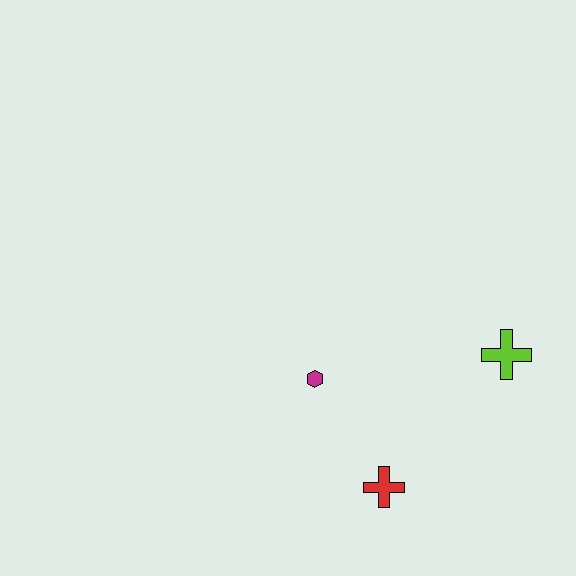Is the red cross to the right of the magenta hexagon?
Yes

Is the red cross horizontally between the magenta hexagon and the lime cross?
Yes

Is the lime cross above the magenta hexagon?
Yes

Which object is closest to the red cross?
The magenta hexagon is closest to the red cross.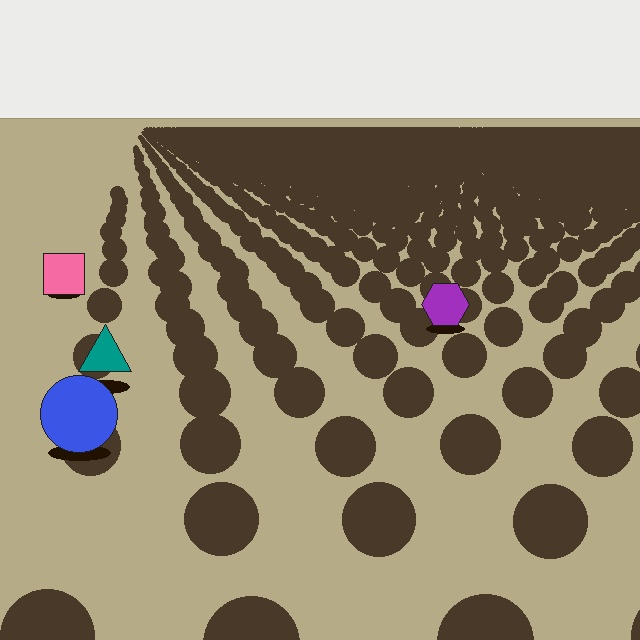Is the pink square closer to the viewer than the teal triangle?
No. The teal triangle is closer — you can tell from the texture gradient: the ground texture is coarser near it.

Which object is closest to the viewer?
The blue circle is closest. The texture marks near it are larger and more spread out.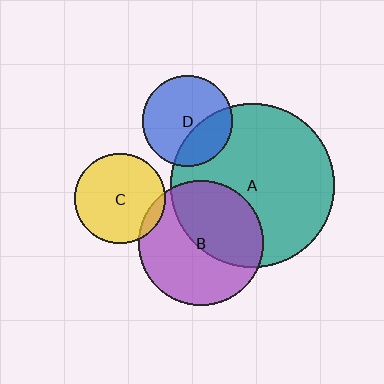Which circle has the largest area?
Circle A (teal).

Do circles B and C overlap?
Yes.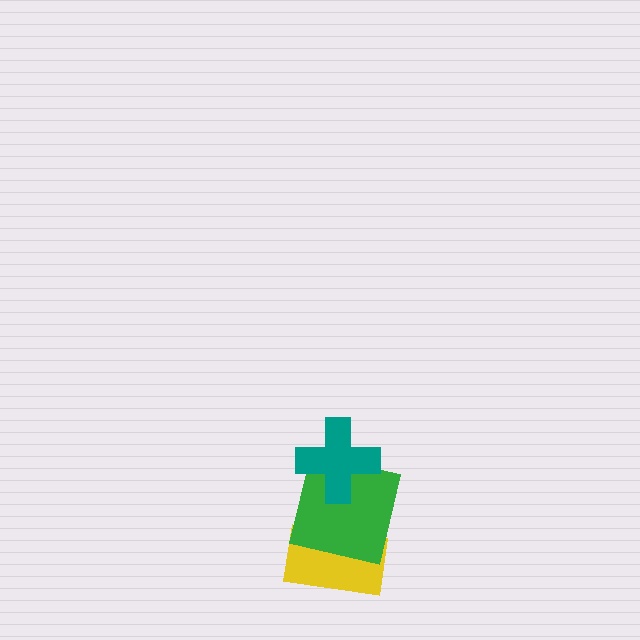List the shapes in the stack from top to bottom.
From top to bottom: the teal cross, the green square, the yellow rectangle.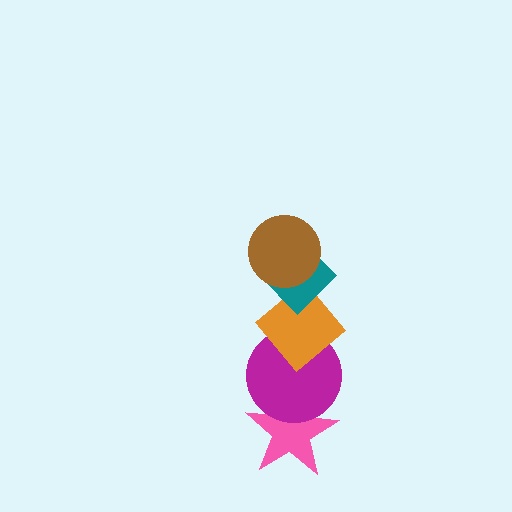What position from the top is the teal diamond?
The teal diamond is 2nd from the top.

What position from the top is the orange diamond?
The orange diamond is 3rd from the top.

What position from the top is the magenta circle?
The magenta circle is 4th from the top.